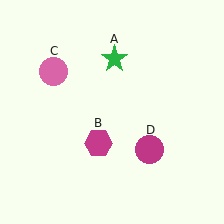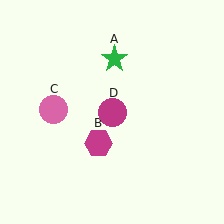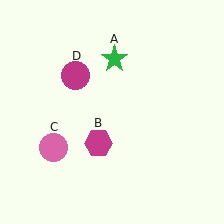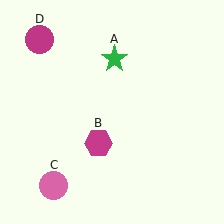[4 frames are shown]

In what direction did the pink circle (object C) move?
The pink circle (object C) moved down.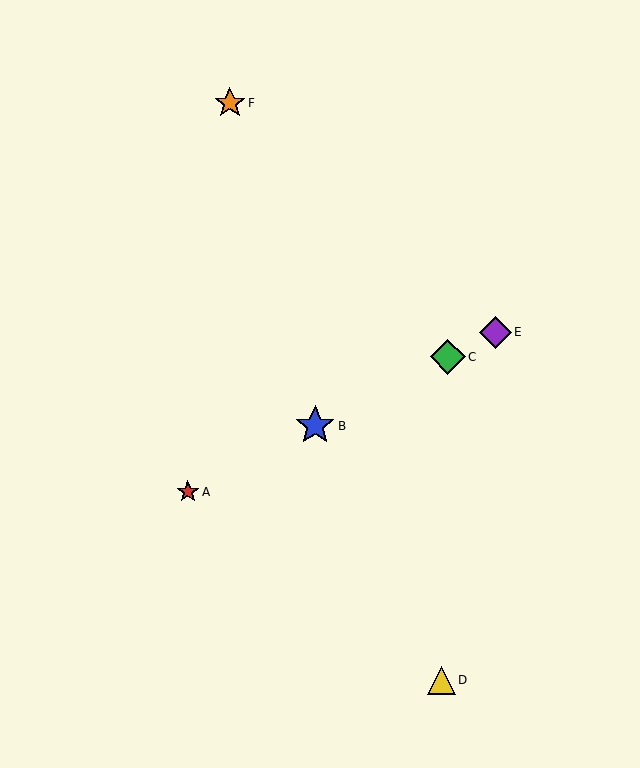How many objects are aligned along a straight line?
4 objects (A, B, C, E) are aligned along a straight line.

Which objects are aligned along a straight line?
Objects A, B, C, E are aligned along a straight line.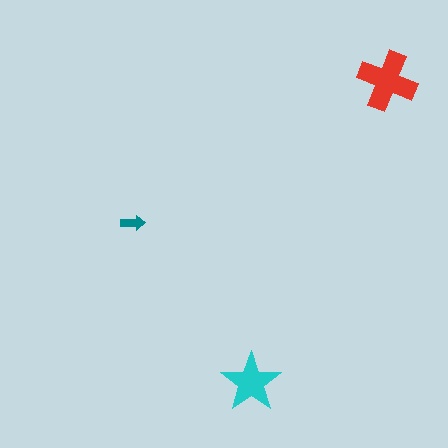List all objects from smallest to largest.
The teal arrow, the cyan star, the red cross.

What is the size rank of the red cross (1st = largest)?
1st.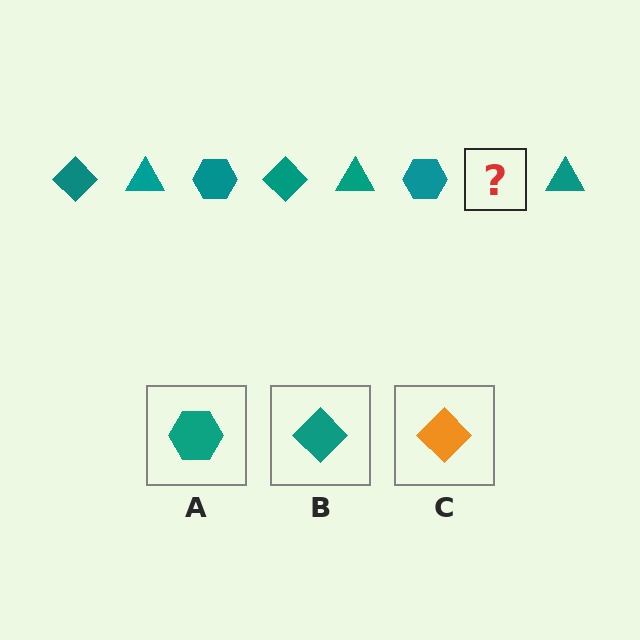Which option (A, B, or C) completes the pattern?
B.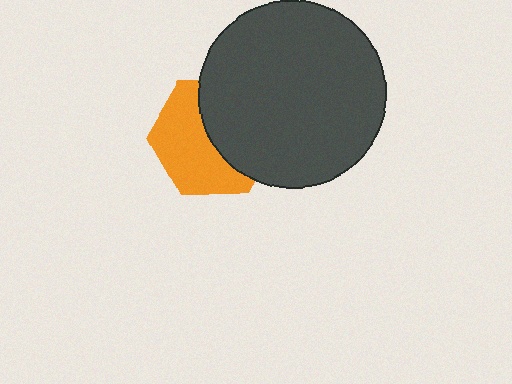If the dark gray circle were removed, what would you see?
You would see the complete orange hexagon.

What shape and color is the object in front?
The object in front is a dark gray circle.